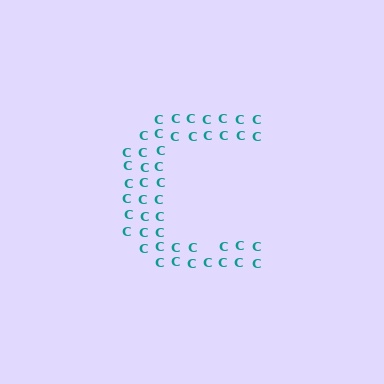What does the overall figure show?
The overall figure shows the letter C.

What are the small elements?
The small elements are letter C's.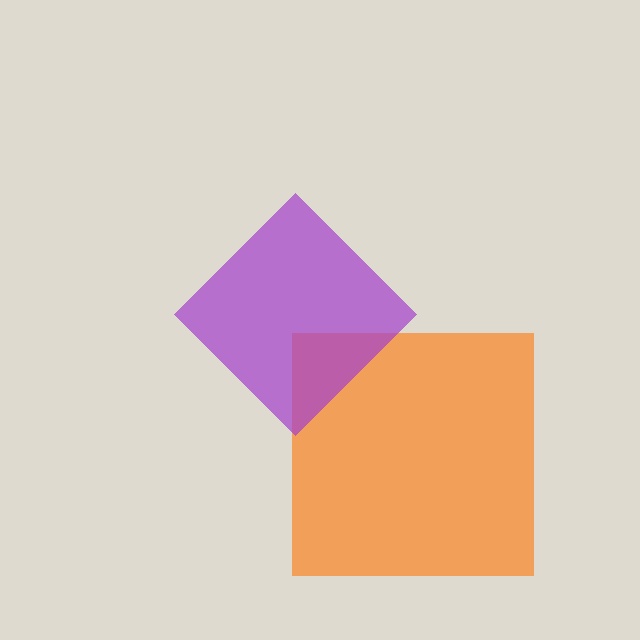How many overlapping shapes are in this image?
There are 2 overlapping shapes in the image.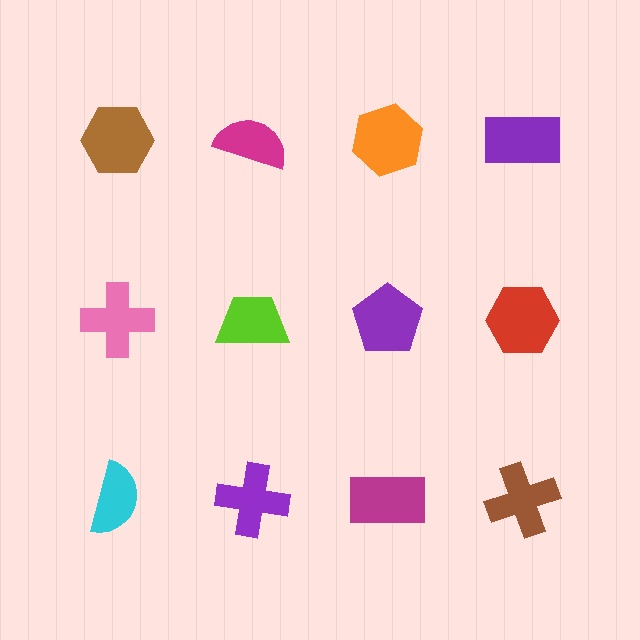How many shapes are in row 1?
4 shapes.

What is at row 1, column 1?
A brown hexagon.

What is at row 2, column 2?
A lime trapezoid.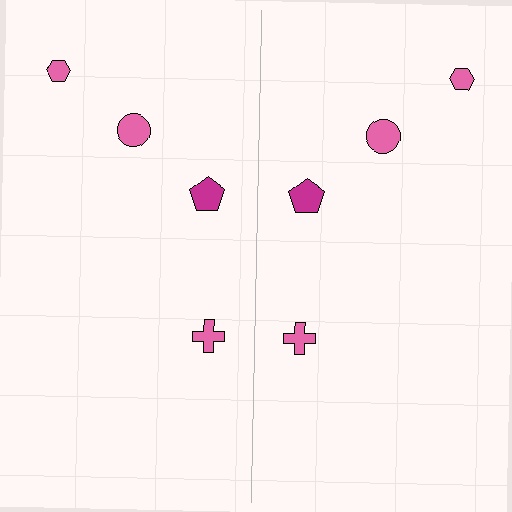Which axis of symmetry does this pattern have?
The pattern has a vertical axis of symmetry running through the center of the image.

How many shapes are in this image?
There are 8 shapes in this image.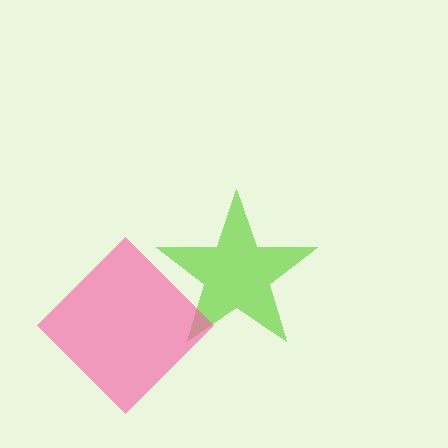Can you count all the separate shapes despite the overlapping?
Yes, there are 2 separate shapes.